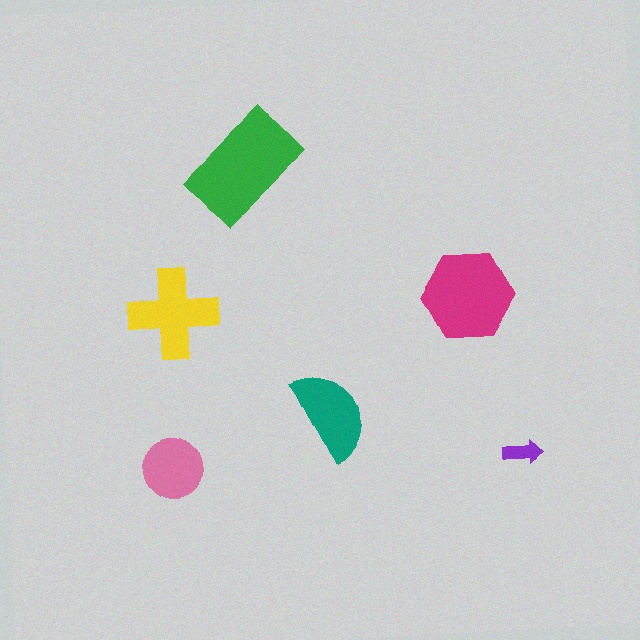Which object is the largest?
The green rectangle.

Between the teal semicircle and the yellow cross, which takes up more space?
The yellow cross.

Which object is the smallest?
The purple arrow.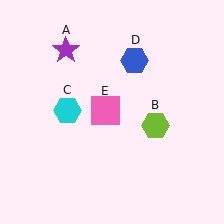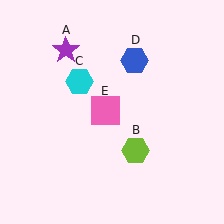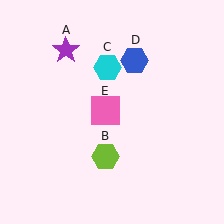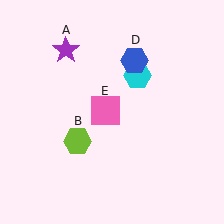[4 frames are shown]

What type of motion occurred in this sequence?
The lime hexagon (object B), cyan hexagon (object C) rotated clockwise around the center of the scene.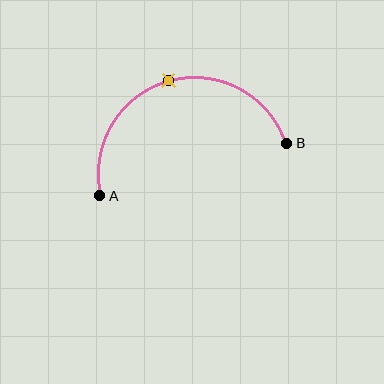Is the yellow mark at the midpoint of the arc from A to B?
Yes. The yellow mark lies on the arc at equal arc-length from both A and B — it is the arc midpoint.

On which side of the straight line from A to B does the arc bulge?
The arc bulges above the straight line connecting A and B.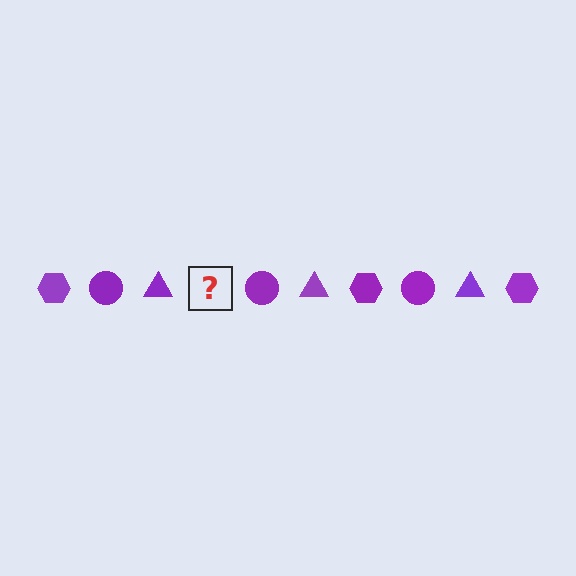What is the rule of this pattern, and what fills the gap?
The rule is that the pattern cycles through hexagon, circle, triangle shapes in purple. The gap should be filled with a purple hexagon.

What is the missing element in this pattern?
The missing element is a purple hexagon.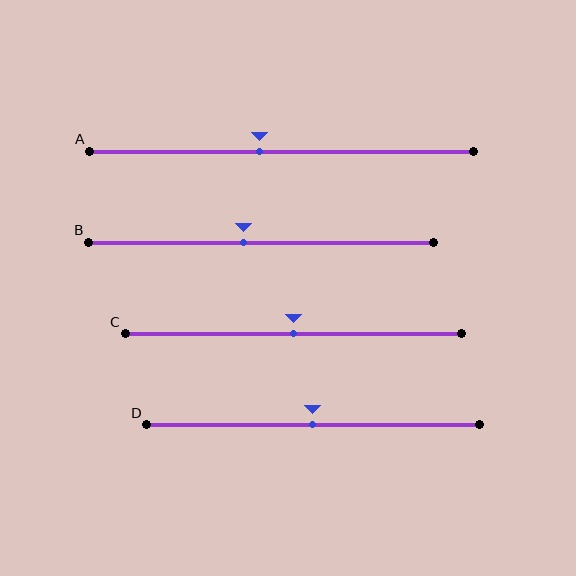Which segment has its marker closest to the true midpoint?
Segment C has its marker closest to the true midpoint.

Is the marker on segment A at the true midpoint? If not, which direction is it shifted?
No, the marker on segment A is shifted to the left by about 6% of the segment length.